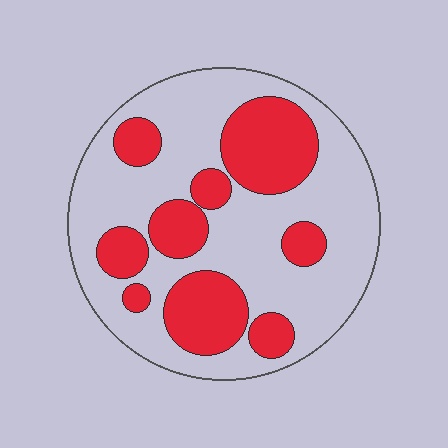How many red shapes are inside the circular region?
9.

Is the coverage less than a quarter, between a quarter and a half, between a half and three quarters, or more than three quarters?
Between a quarter and a half.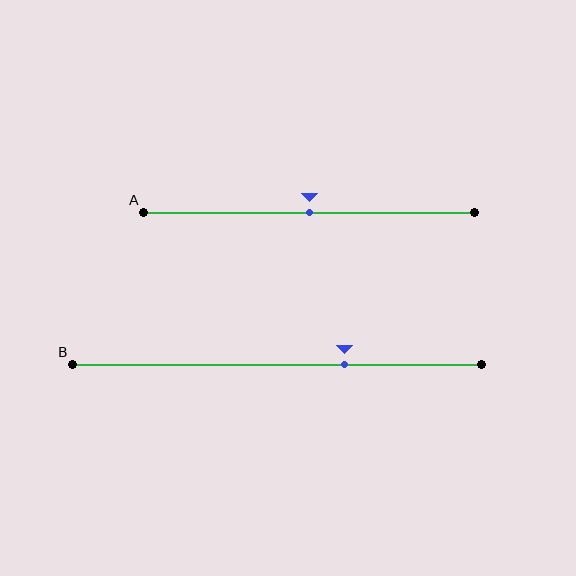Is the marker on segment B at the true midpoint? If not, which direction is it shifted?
No, the marker on segment B is shifted to the right by about 16% of the segment length.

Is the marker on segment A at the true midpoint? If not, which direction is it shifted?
Yes, the marker on segment A is at the true midpoint.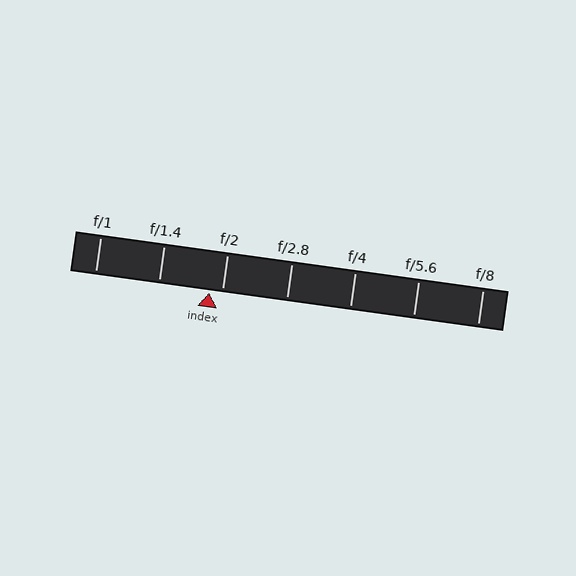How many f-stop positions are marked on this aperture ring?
There are 7 f-stop positions marked.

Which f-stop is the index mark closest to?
The index mark is closest to f/2.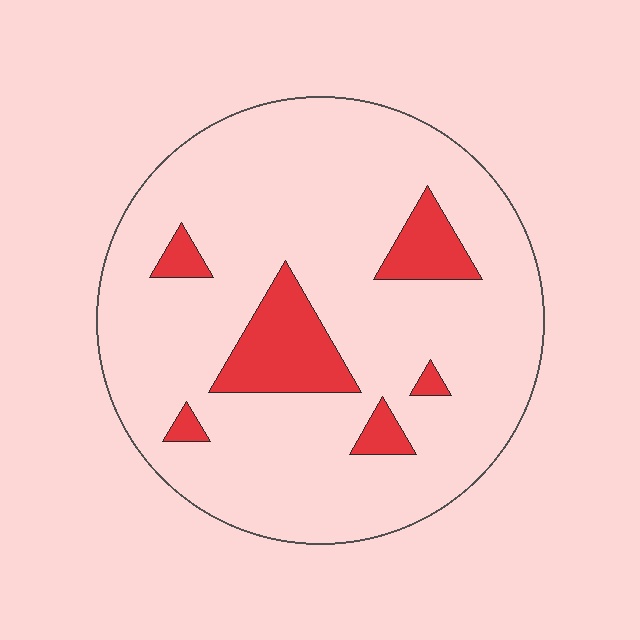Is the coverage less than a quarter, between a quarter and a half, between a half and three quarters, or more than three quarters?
Less than a quarter.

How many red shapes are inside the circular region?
6.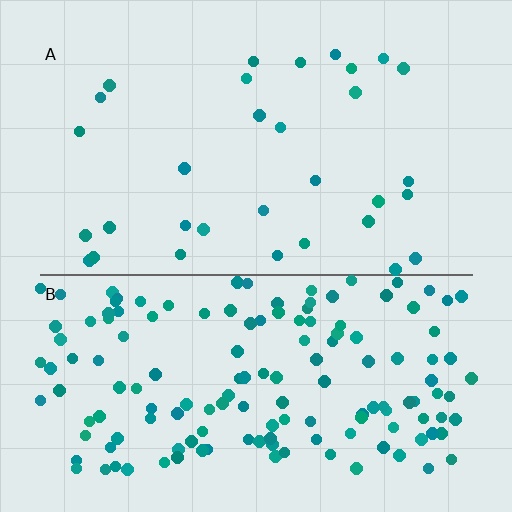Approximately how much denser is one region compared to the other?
Approximately 4.8× — region B over region A.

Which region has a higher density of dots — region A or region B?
B (the bottom).